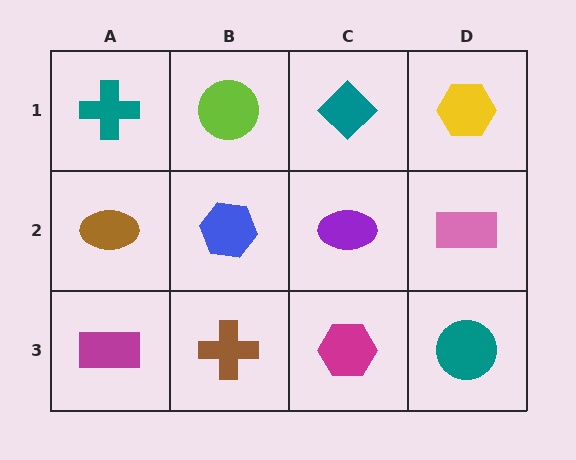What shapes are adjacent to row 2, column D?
A yellow hexagon (row 1, column D), a teal circle (row 3, column D), a purple ellipse (row 2, column C).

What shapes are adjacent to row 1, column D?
A pink rectangle (row 2, column D), a teal diamond (row 1, column C).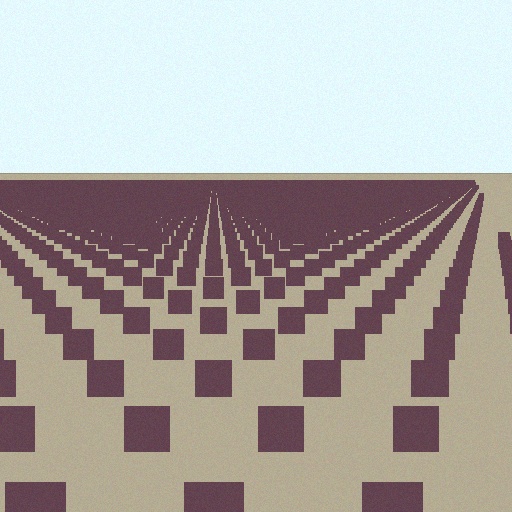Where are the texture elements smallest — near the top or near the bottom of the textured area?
Near the top.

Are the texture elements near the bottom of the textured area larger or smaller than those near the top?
Larger. Near the bottom, elements are closer to the viewer and appear at a bigger on-screen size.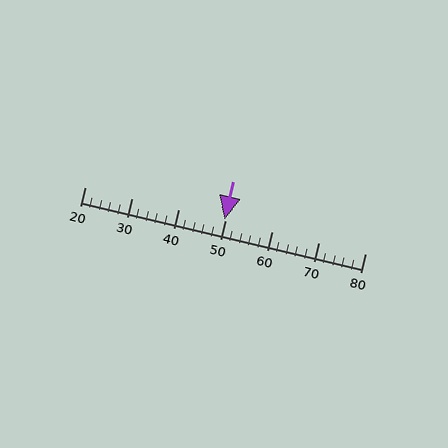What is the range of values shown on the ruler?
The ruler shows values from 20 to 80.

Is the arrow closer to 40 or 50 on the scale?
The arrow is closer to 50.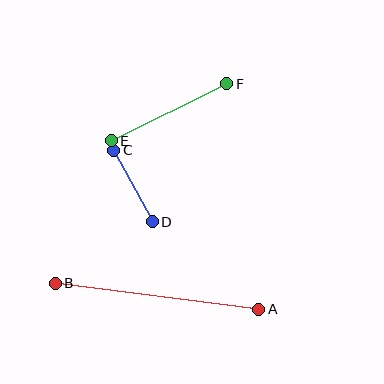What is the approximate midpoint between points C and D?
The midpoint is at approximately (133, 186) pixels.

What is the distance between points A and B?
The distance is approximately 205 pixels.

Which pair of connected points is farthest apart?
Points A and B are farthest apart.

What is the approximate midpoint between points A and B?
The midpoint is at approximately (157, 296) pixels.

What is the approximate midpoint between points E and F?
The midpoint is at approximately (169, 112) pixels.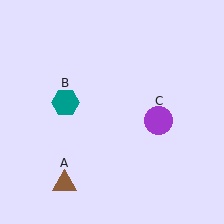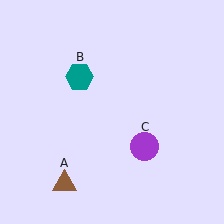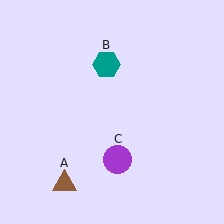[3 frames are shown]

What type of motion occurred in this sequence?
The teal hexagon (object B), purple circle (object C) rotated clockwise around the center of the scene.